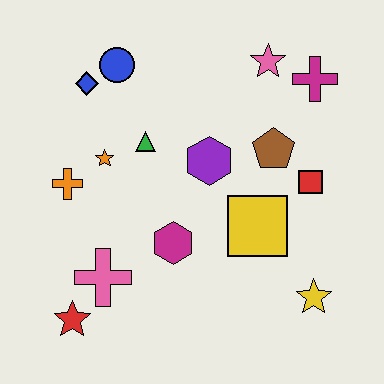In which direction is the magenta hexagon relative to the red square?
The magenta hexagon is to the left of the red square.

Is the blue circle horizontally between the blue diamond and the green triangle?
Yes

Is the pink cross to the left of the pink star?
Yes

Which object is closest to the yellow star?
The yellow square is closest to the yellow star.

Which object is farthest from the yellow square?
The blue diamond is farthest from the yellow square.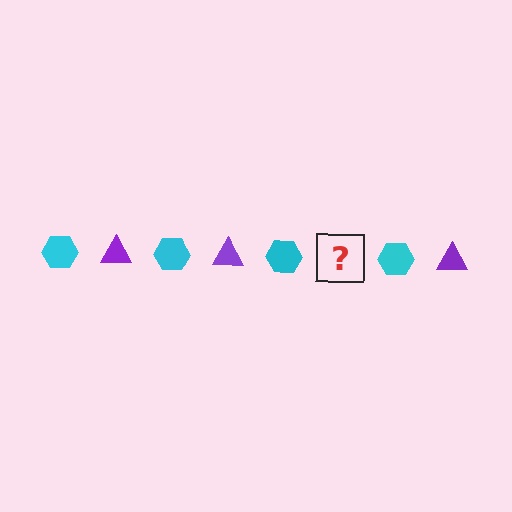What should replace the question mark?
The question mark should be replaced with a purple triangle.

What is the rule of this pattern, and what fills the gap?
The rule is that the pattern alternates between cyan hexagon and purple triangle. The gap should be filled with a purple triangle.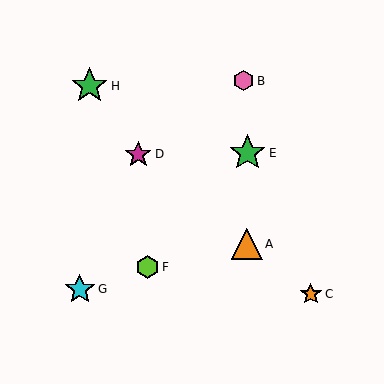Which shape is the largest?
The green star (labeled E) is the largest.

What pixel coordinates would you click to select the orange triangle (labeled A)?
Click at (247, 244) to select the orange triangle A.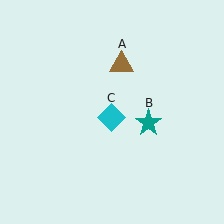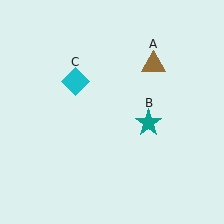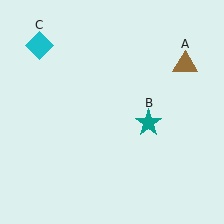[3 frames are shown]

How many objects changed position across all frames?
2 objects changed position: brown triangle (object A), cyan diamond (object C).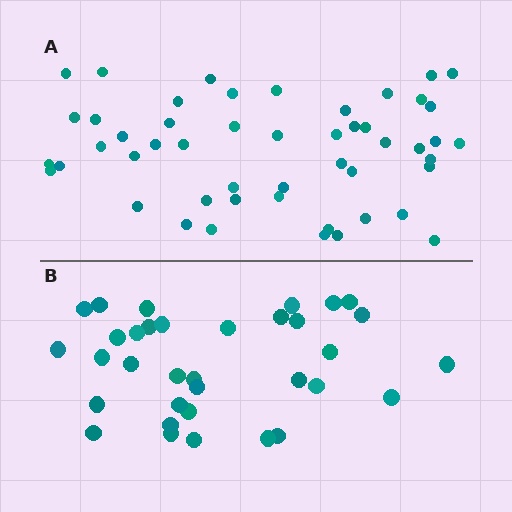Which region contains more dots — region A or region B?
Region A (the top region) has more dots.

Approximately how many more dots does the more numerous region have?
Region A has approximately 15 more dots than region B.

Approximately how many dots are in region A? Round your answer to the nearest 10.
About 50 dots.